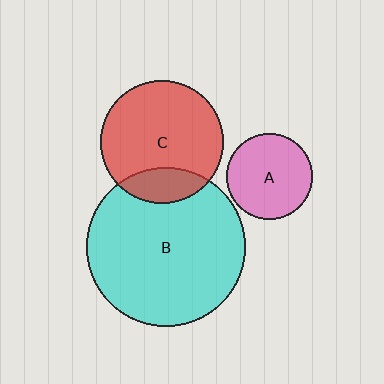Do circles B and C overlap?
Yes.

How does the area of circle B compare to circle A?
Approximately 3.4 times.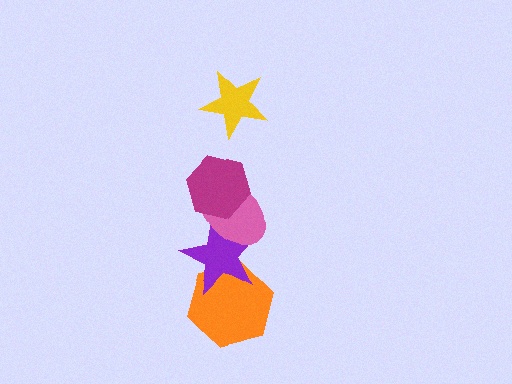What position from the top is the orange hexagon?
The orange hexagon is 5th from the top.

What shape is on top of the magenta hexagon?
The yellow star is on top of the magenta hexagon.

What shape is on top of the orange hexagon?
The purple star is on top of the orange hexagon.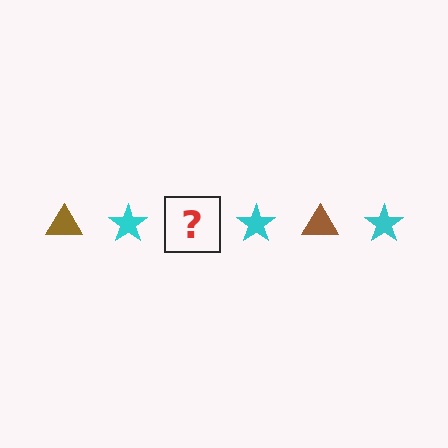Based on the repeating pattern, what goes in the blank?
The blank should be a brown triangle.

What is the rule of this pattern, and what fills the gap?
The rule is that the pattern alternates between brown triangle and cyan star. The gap should be filled with a brown triangle.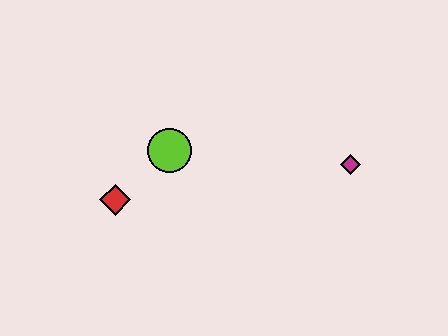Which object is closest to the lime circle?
The red diamond is closest to the lime circle.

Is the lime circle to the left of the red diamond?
No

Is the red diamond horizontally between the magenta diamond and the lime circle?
No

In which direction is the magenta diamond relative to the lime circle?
The magenta diamond is to the right of the lime circle.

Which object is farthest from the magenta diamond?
The red diamond is farthest from the magenta diamond.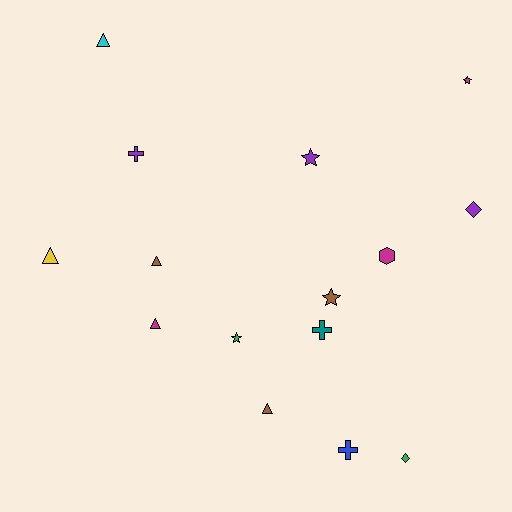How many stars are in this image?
There are 4 stars.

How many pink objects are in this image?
There are no pink objects.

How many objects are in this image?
There are 15 objects.